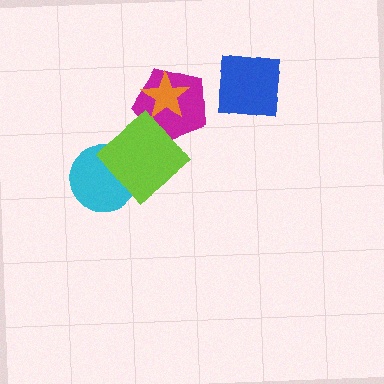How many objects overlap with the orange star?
1 object overlaps with the orange star.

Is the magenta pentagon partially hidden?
Yes, it is partially covered by another shape.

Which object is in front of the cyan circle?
The lime diamond is in front of the cyan circle.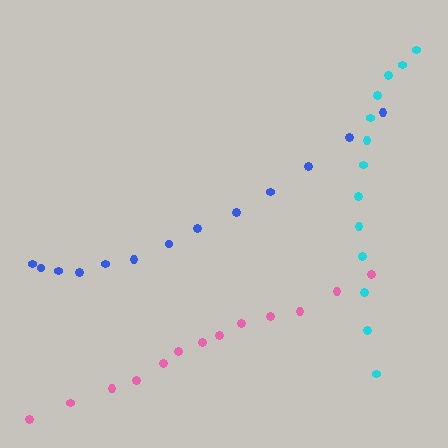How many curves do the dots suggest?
There are 3 distinct paths.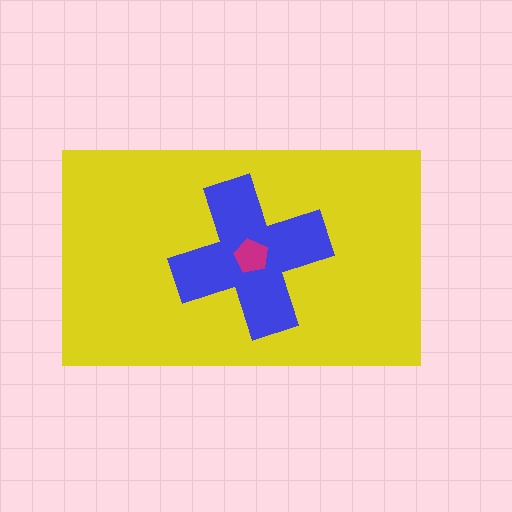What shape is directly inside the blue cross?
The magenta pentagon.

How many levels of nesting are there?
3.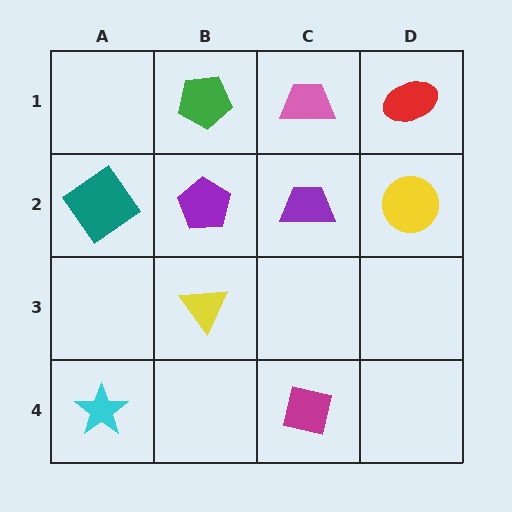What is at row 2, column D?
A yellow circle.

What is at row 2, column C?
A purple trapezoid.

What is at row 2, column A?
A teal diamond.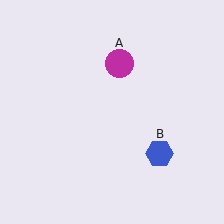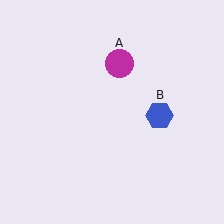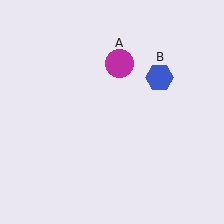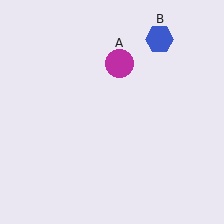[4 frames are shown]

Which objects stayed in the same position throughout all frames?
Magenta circle (object A) remained stationary.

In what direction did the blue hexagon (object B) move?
The blue hexagon (object B) moved up.